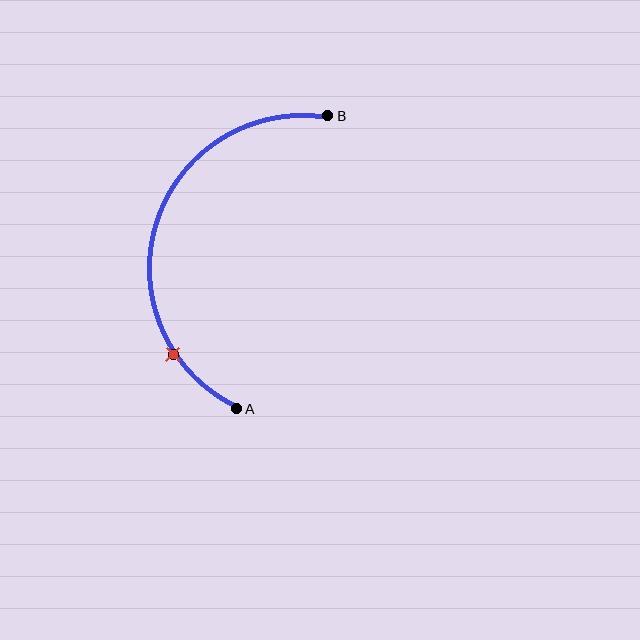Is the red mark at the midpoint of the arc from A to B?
No. The red mark lies on the arc but is closer to endpoint A. The arc midpoint would be at the point on the curve equidistant along the arc from both A and B.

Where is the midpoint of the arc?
The arc midpoint is the point on the curve farthest from the straight line joining A and B. It sits to the left of that line.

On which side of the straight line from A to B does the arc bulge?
The arc bulges to the left of the straight line connecting A and B.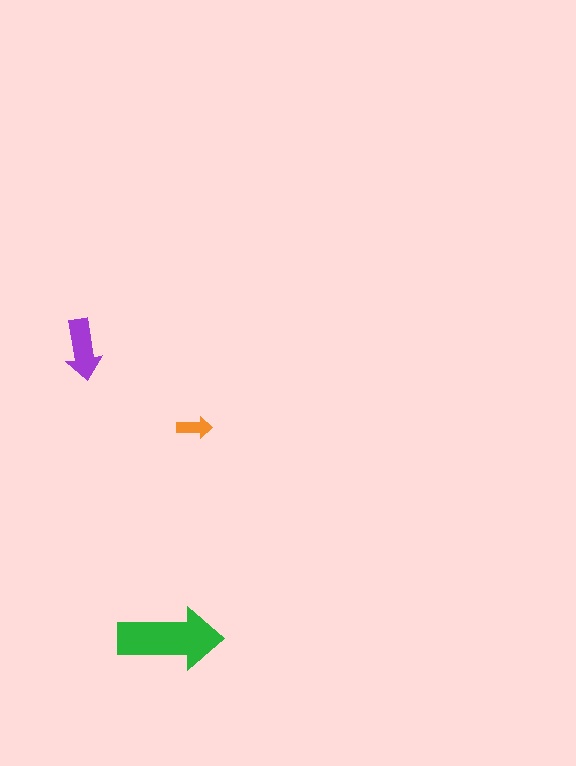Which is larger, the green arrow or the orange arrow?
The green one.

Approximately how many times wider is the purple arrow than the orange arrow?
About 1.5 times wider.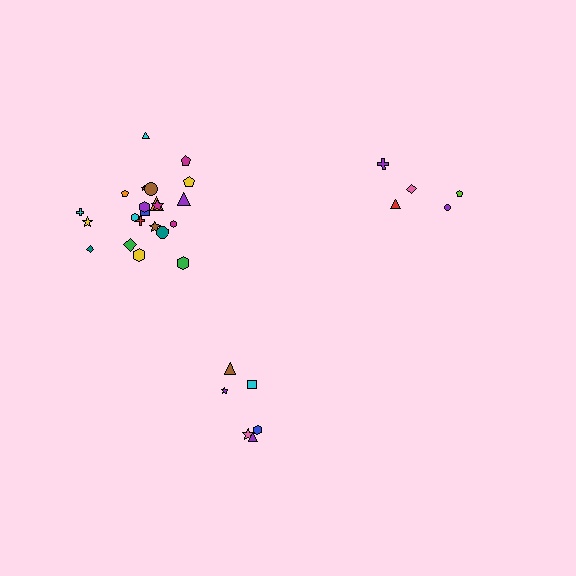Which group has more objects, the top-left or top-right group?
The top-left group.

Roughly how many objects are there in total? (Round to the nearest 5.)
Roughly 35 objects in total.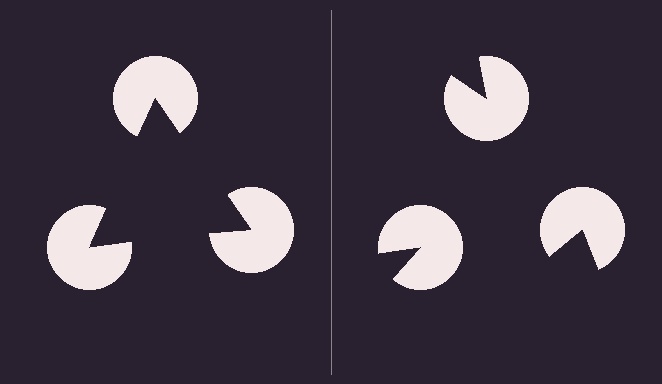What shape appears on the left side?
An illusory triangle.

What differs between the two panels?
The pac-man discs are positioned identically on both sides; only the wedge orientations differ. On the left they align to a triangle; on the right they are misaligned.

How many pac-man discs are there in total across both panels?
6 — 3 on each side.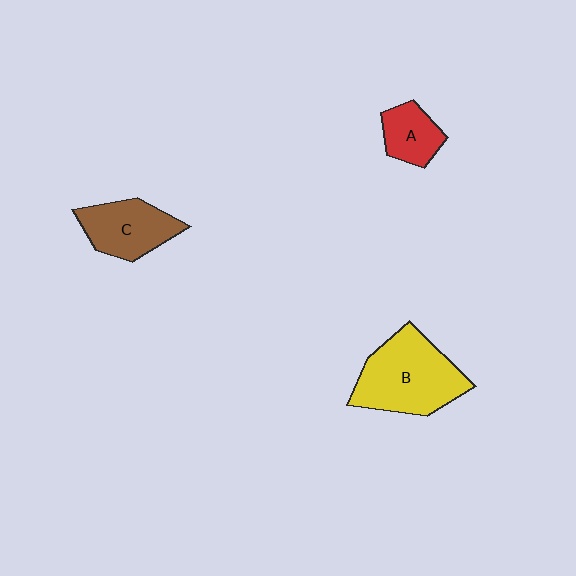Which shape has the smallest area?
Shape A (red).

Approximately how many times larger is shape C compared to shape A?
Approximately 1.6 times.